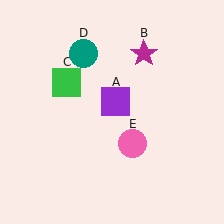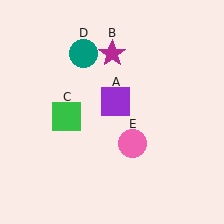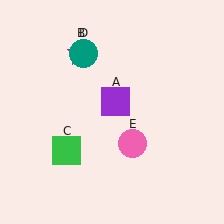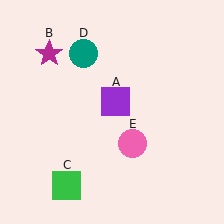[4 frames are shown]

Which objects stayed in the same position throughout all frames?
Purple square (object A) and teal circle (object D) and pink circle (object E) remained stationary.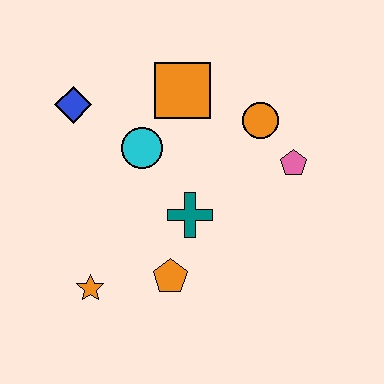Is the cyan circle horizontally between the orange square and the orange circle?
No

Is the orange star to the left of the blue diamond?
No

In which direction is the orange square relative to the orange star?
The orange square is above the orange star.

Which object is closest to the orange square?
The cyan circle is closest to the orange square.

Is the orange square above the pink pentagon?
Yes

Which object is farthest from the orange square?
The orange star is farthest from the orange square.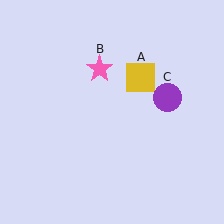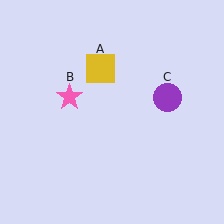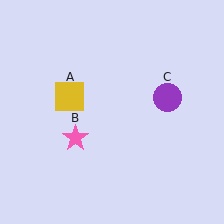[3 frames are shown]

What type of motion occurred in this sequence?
The yellow square (object A), pink star (object B) rotated counterclockwise around the center of the scene.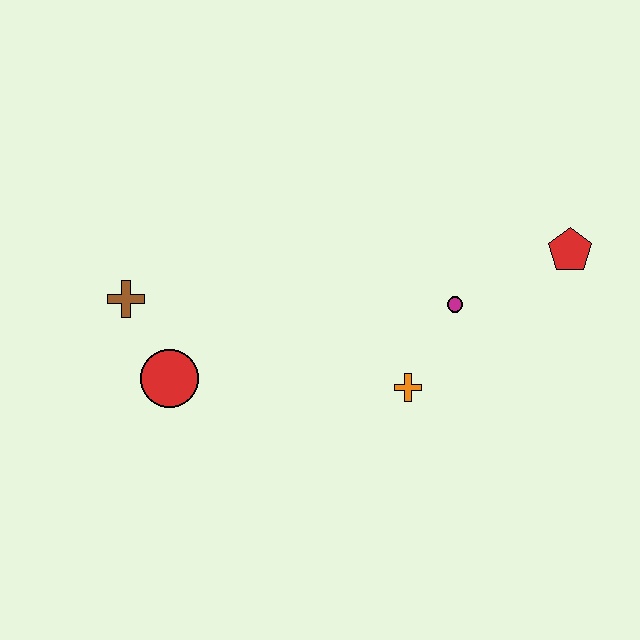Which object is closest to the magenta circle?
The orange cross is closest to the magenta circle.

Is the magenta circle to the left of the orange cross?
No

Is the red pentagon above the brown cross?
Yes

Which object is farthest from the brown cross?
The red pentagon is farthest from the brown cross.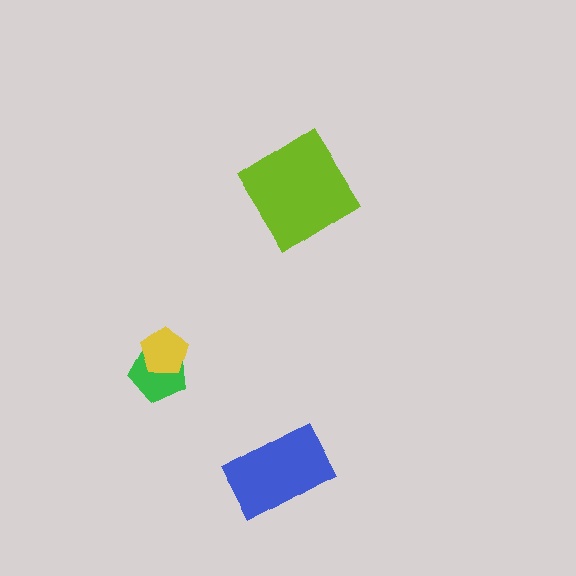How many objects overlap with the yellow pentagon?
1 object overlaps with the yellow pentagon.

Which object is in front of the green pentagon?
The yellow pentagon is in front of the green pentagon.